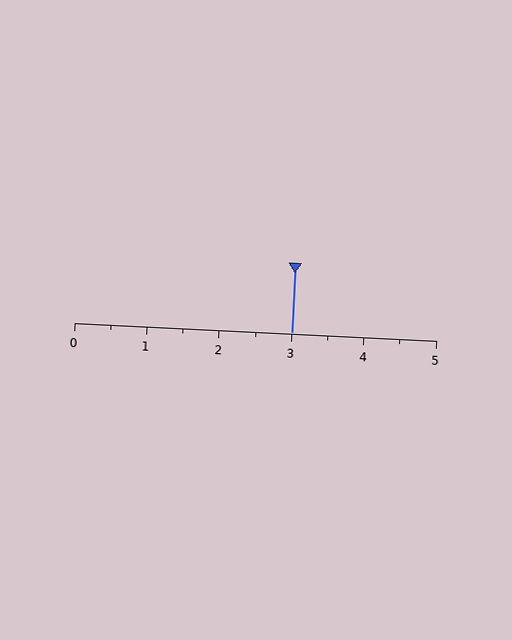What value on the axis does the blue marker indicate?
The marker indicates approximately 3.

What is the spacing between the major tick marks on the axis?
The major ticks are spaced 1 apart.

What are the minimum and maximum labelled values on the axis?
The axis runs from 0 to 5.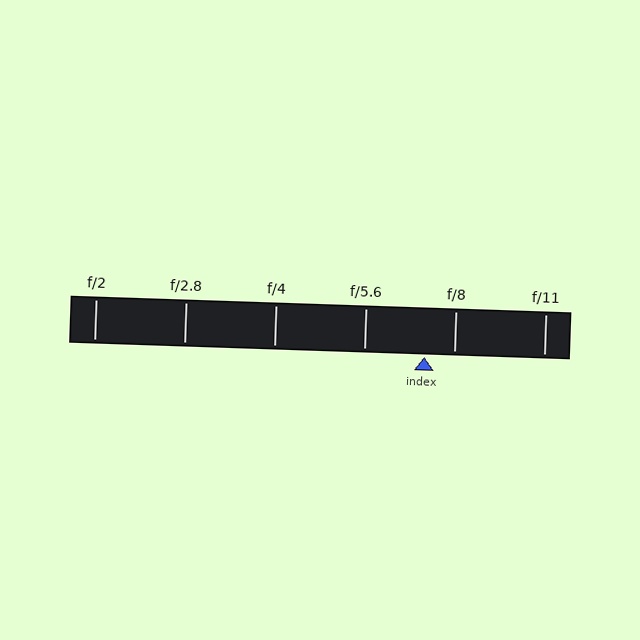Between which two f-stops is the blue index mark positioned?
The index mark is between f/5.6 and f/8.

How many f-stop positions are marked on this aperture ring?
There are 6 f-stop positions marked.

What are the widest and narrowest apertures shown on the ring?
The widest aperture shown is f/2 and the narrowest is f/11.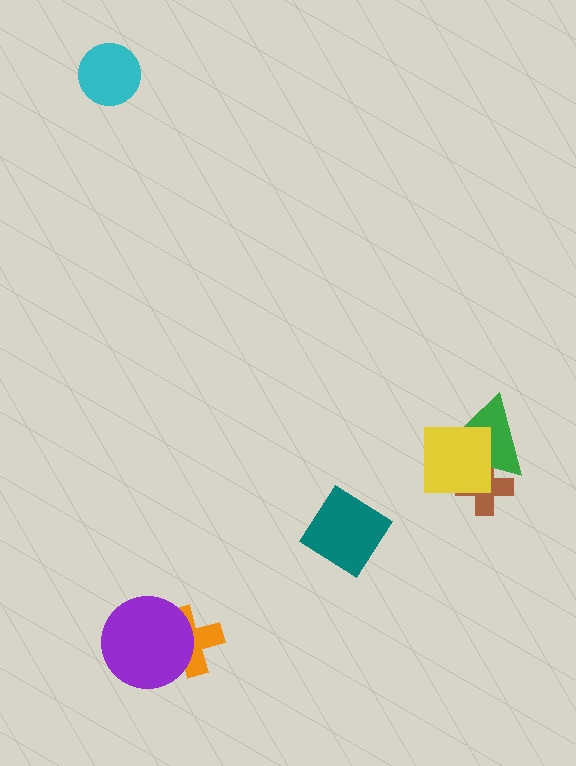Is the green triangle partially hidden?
Yes, it is partially covered by another shape.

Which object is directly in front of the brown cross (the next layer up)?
The green triangle is directly in front of the brown cross.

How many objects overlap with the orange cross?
1 object overlaps with the orange cross.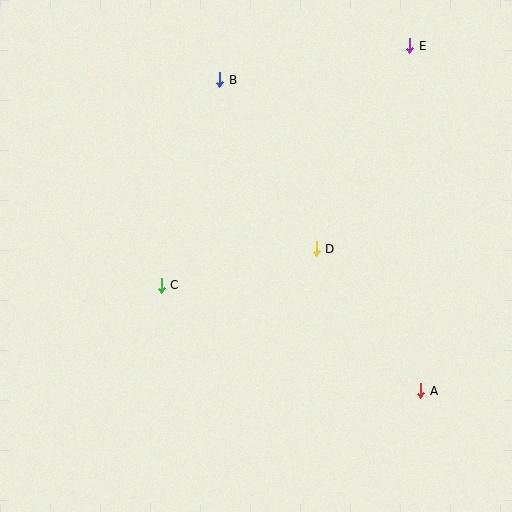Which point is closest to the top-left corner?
Point B is closest to the top-left corner.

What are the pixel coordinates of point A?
Point A is at (421, 391).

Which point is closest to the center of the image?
Point D at (316, 249) is closest to the center.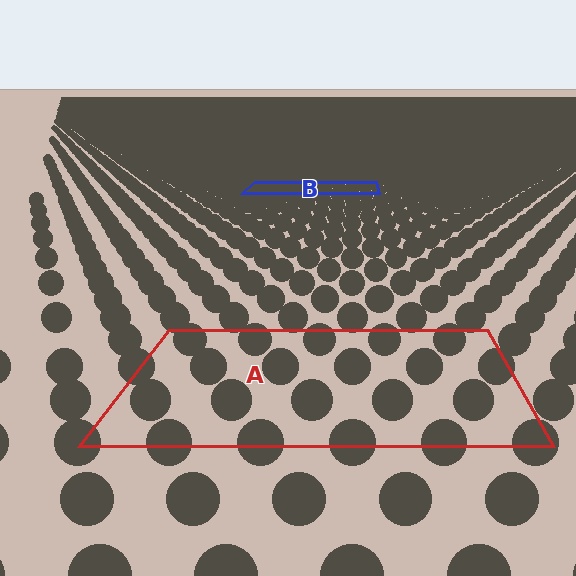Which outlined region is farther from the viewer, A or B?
Region B is farther from the viewer — the texture elements inside it appear smaller and more densely packed.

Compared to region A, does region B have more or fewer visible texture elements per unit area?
Region B has more texture elements per unit area — they are packed more densely because it is farther away.